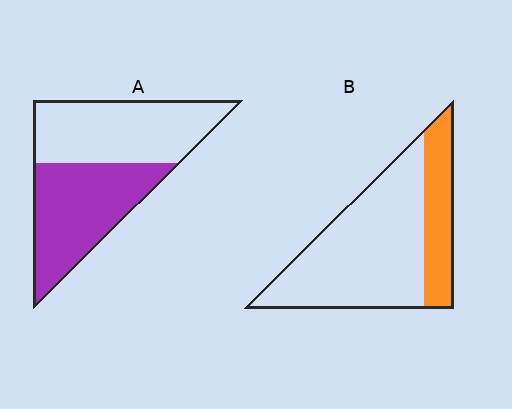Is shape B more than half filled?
No.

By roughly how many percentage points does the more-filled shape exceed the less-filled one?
By roughly 20 percentage points (A over B).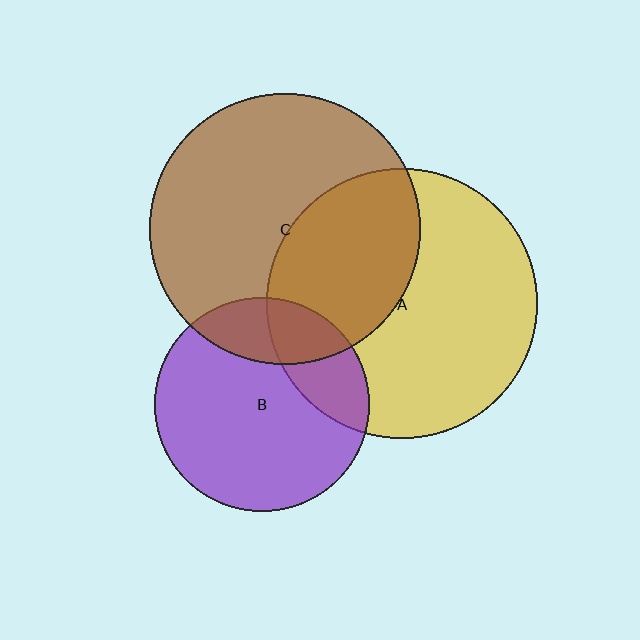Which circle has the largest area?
Circle C (brown).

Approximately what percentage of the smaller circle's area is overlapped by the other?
Approximately 25%.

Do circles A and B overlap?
Yes.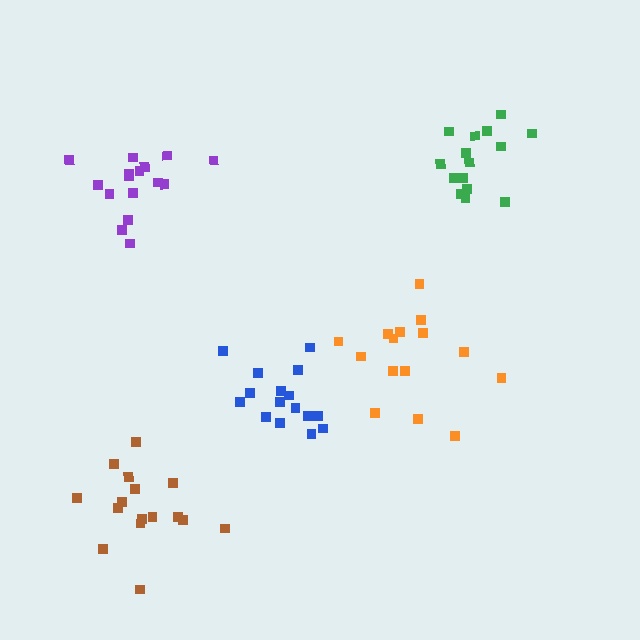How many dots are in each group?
Group 1: 15 dots, Group 2: 16 dots, Group 3: 16 dots, Group 4: 15 dots, Group 5: 16 dots (78 total).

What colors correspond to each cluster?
The clusters are colored: orange, brown, blue, green, purple.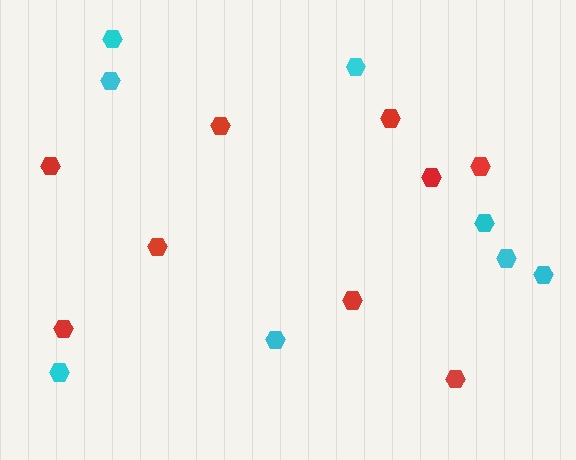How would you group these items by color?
There are 2 groups: one group of cyan hexagons (8) and one group of red hexagons (9).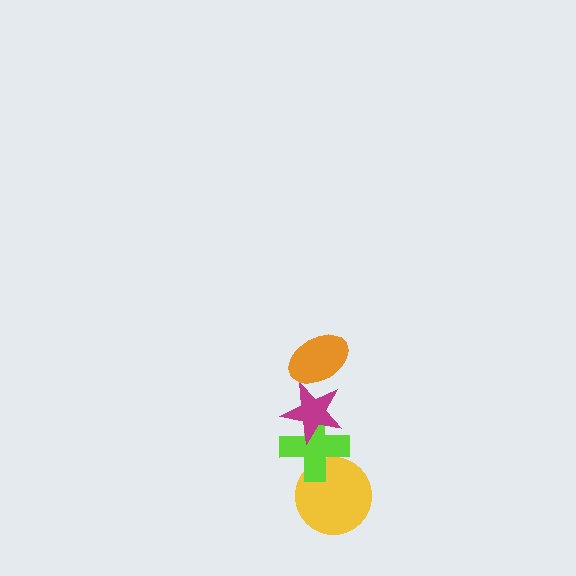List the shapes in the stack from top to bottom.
From top to bottom: the orange ellipse, the magenta star, the lime cross, the yellow circle.